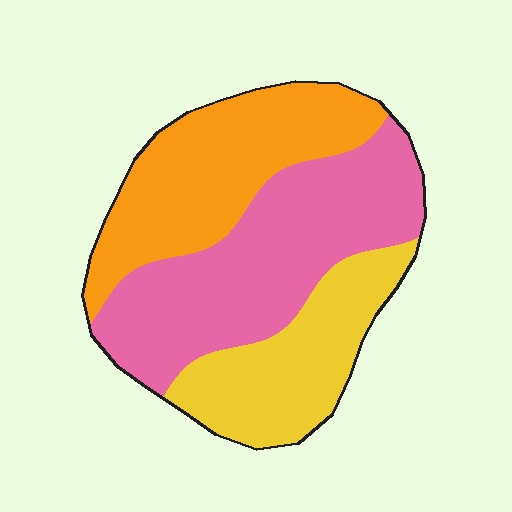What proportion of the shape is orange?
Orange covers around 30% of the shape.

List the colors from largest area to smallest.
From largest to smallest: pink, orange, yellow.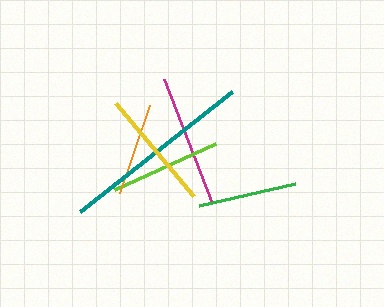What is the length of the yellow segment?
The yellow segment is approximately 121 pixels long.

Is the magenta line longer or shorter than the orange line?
The magenta line is longer than the orange line.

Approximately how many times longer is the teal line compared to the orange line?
The teal line is approximately 2.1 times the length of the orange line.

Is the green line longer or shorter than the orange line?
The green line is longer than the orange line.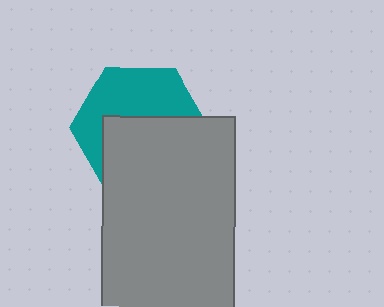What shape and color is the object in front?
The object in front is a gray rectangle.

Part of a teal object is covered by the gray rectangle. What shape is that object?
It is a hexagon.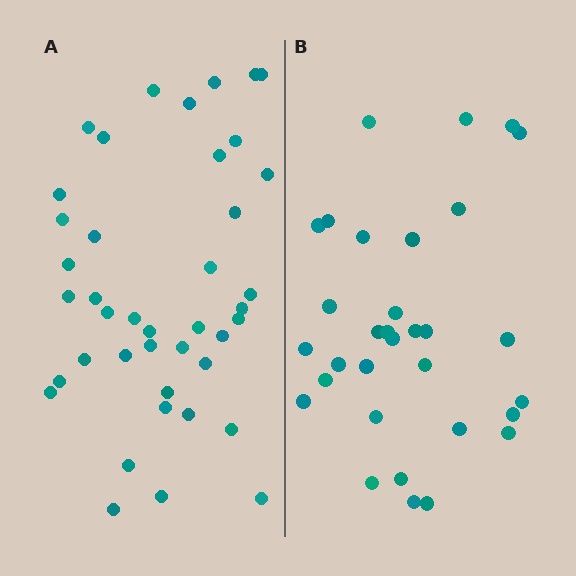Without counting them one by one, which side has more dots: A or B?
Region A (the left region) has more dots.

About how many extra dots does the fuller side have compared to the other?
Region A has roughly 8 or so more dots than region B.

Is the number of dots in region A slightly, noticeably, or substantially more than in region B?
Region A has noticeably more, but not dramatically so. The ratio is roughly 1.3 to 1.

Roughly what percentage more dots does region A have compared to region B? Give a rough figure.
About 30% more.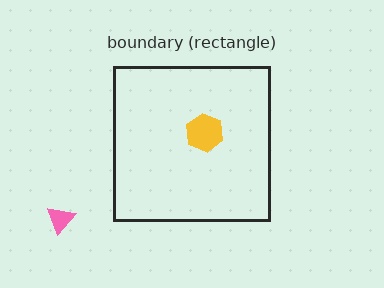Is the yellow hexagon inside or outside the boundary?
Inside.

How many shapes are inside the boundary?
1 inside, 1 outside.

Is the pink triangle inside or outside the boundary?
Outside.